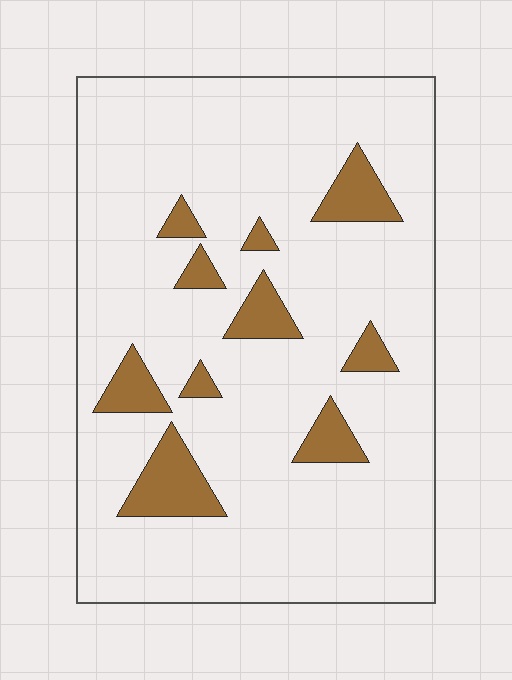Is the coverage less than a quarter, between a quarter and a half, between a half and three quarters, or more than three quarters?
Less than a quarter.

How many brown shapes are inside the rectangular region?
10.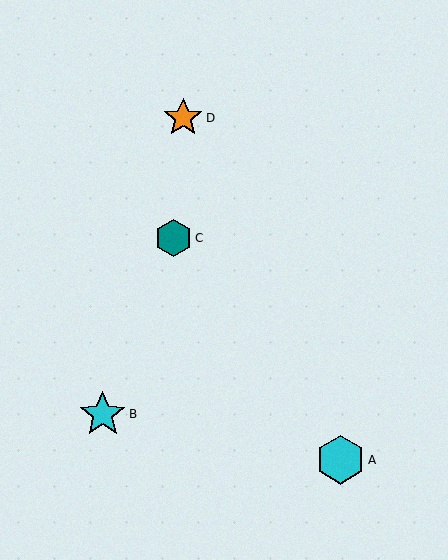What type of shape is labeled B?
Shape B is a cyan star.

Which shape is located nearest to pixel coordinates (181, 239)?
The teal hexagon (labeled C) at (173, 238) is nearest to that location.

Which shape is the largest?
The cyan hexagon (labeled A) is the largest.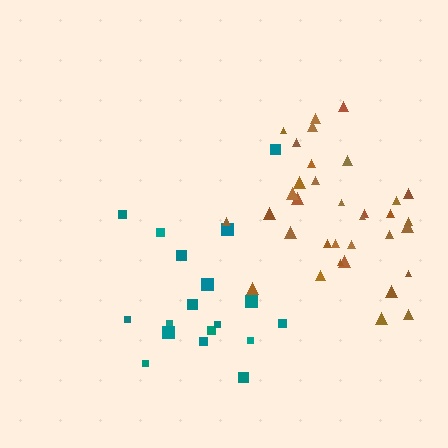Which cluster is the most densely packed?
Brown.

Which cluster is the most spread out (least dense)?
Teal.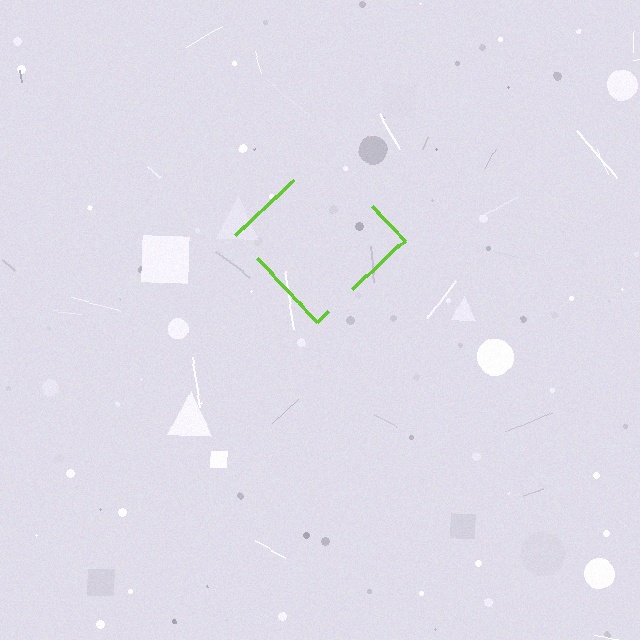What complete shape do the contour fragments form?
The contour fragments form a diamond.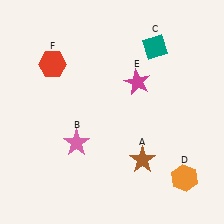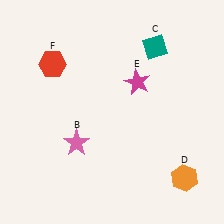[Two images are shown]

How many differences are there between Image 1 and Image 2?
There is 1 difference between the two images.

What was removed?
The brown star (A) was removed in Image 2.